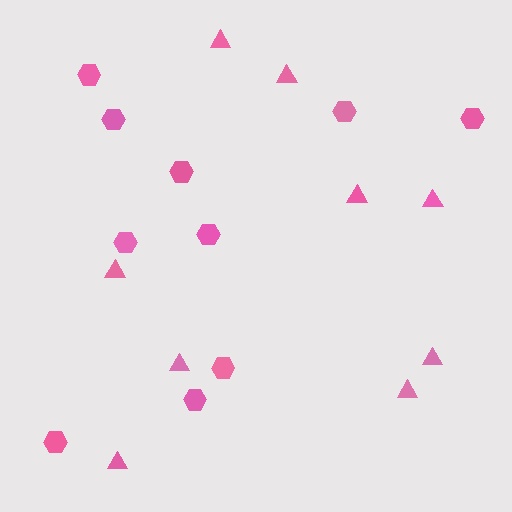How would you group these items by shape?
There are 2 groups: one group of triangles (9) and one group of hexagons (10).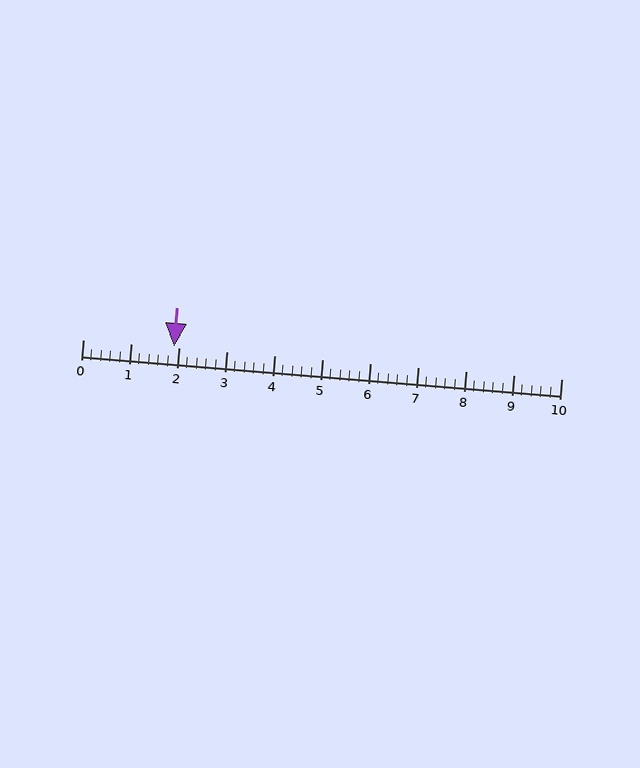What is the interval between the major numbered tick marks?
The major tick marks are spaced 1 units apart.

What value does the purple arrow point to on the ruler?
The purple arrow points to approximately 1.9.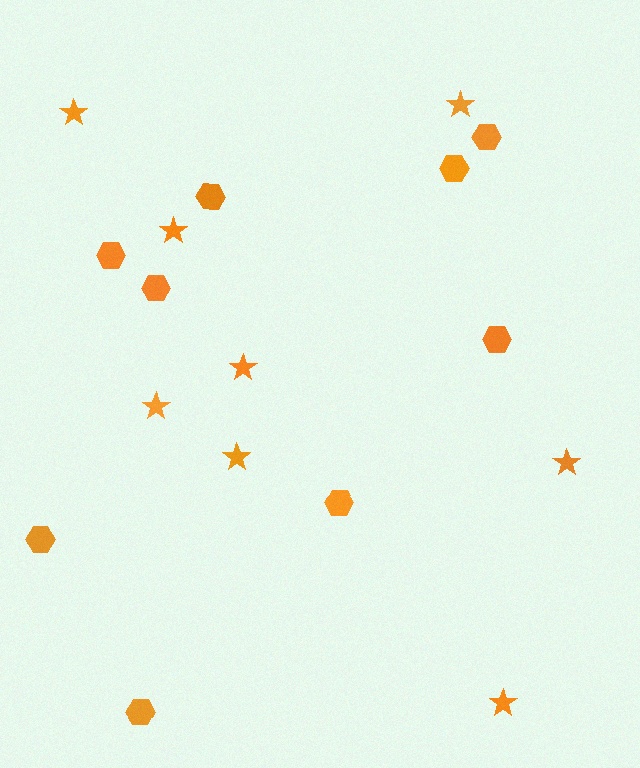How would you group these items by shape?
There are 2 groups: one group of stars (8) and one group of hexagons (9).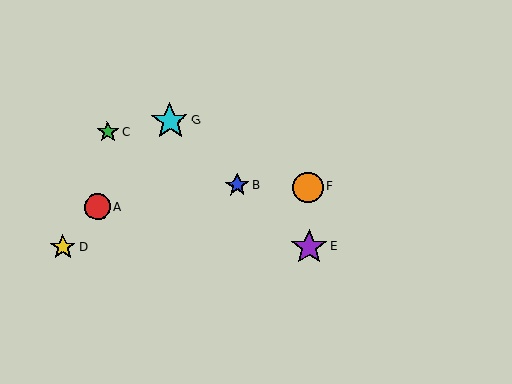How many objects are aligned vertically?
2 objects (E, F) are aligned vertically.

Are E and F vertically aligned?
Yes, both are at x≈309.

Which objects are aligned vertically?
Objects E, F are aligned vertically.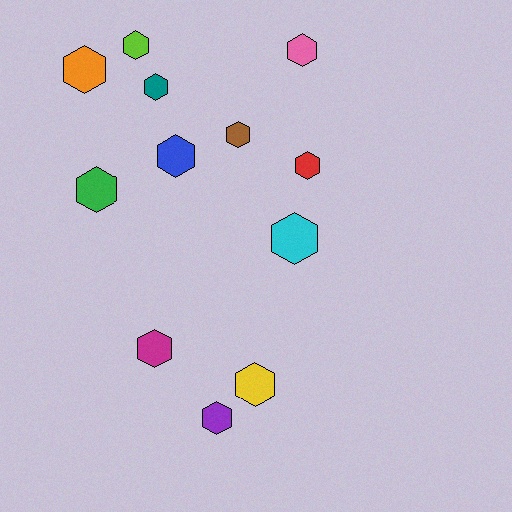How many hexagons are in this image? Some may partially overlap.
There are 12 hexagons.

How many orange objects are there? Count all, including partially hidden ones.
There is 1 orange object.